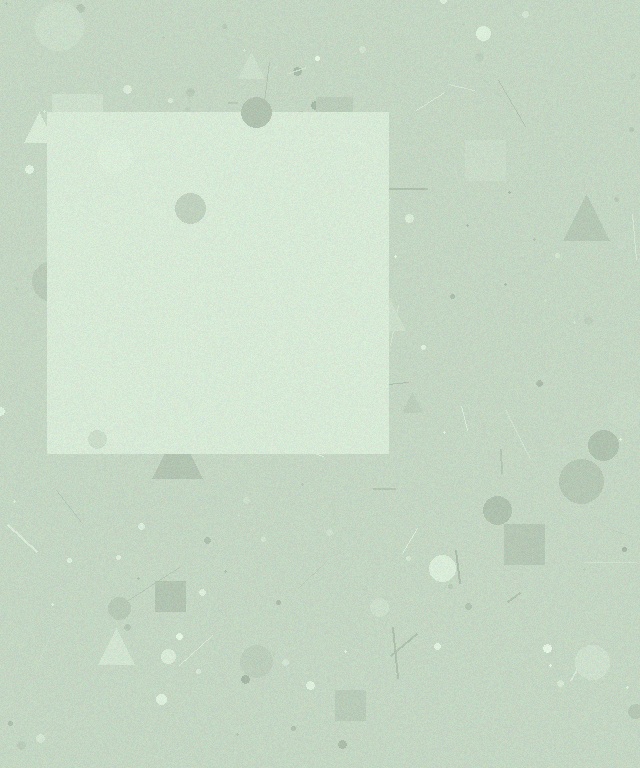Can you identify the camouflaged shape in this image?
The camouflaged shape is a square.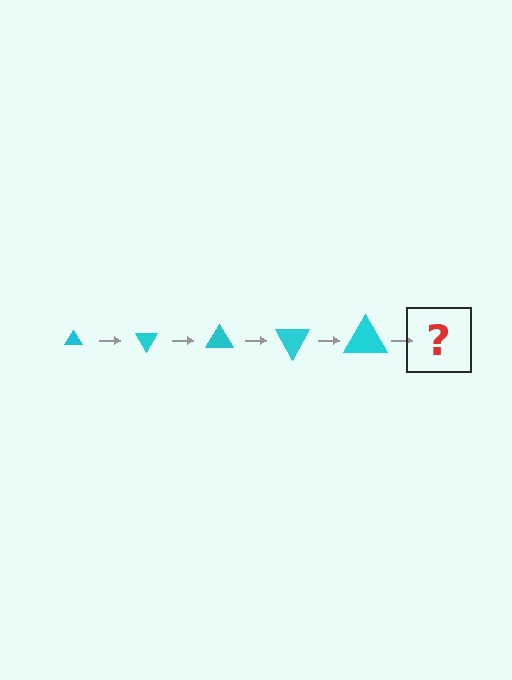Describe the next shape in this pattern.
It should be a triangle, larger than the previous one and rotated 300 degrees from the start.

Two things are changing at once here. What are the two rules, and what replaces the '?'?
The two rules are that the triangle grows larger each step and it rotates 60 degrees each step. The '?' should be a triangle, larger than the previous one and rotated 300 degrees from the start.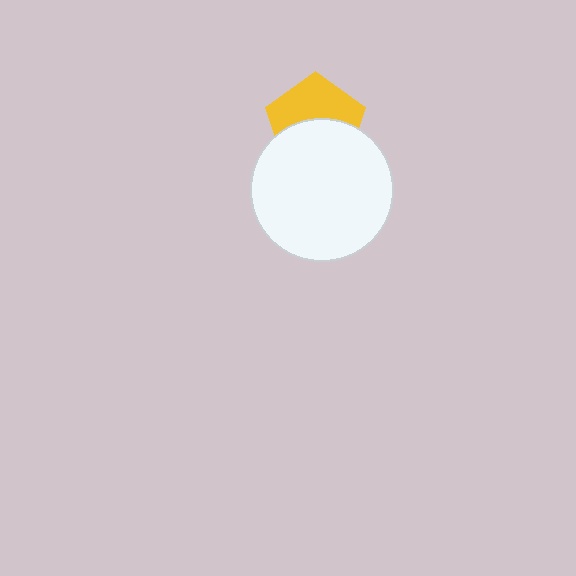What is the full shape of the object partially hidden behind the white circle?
The partially hidden object is a yellow pentagon.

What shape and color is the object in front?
The object in front is a white circle.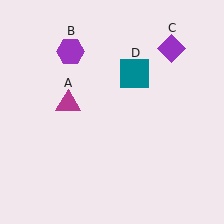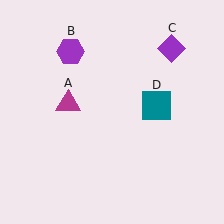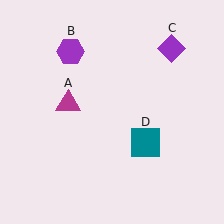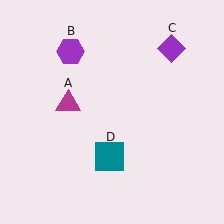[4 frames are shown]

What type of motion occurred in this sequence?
The teal square (object D) rotated clockwise around the center of the scene.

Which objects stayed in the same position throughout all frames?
Magenta triangle (object A) and purple hexagon (object B) and purple diamond (object C) remained stationary.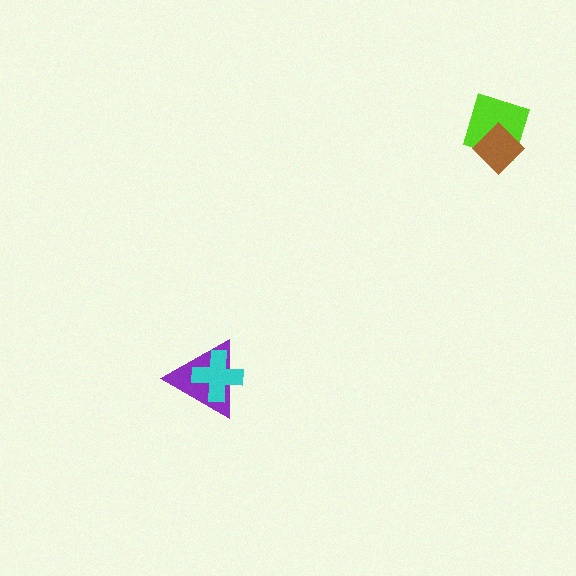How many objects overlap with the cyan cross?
1 object overlaps with the cyan cross.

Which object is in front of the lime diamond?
The brown diamond is in front of the lime diamond.